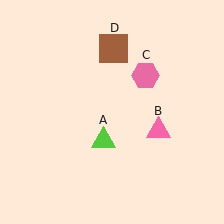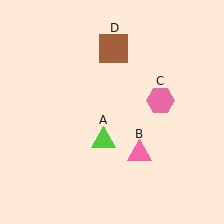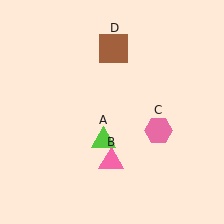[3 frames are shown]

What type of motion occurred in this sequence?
The pink triangle (object B), pink hexagon (object C) rotated clockwise around the center of the scene.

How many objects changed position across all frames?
2 objects changed position: pink triangle (object B), pink hexagon (object C).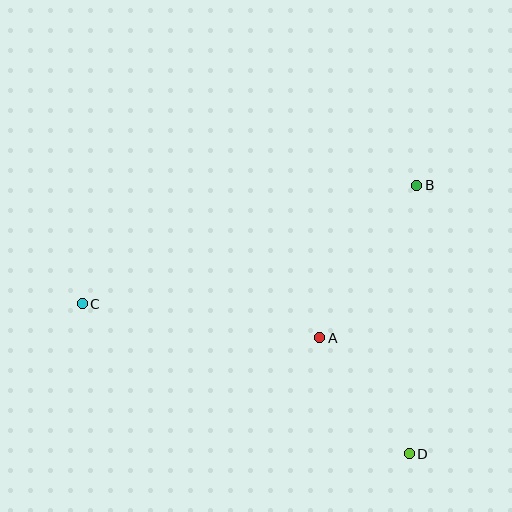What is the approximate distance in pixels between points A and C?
The distance between A and C is approximately 240 pixels.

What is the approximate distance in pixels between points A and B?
The distance between A and B is approximately 181 pixels.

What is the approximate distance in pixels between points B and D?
The distance between B and D is approximately 269 pixels.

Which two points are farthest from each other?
Points C and D are farthest from each other.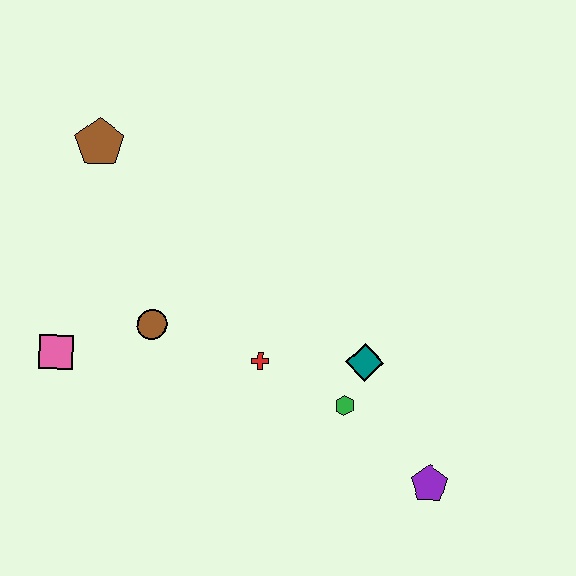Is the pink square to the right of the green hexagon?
No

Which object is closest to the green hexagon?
The teal diamond is closest to the green hexagon.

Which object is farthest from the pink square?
The purple pentagon is farthest from the pink square.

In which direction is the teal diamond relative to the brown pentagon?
The teal diamond is to the right of the brown pentagon.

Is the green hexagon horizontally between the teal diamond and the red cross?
Yes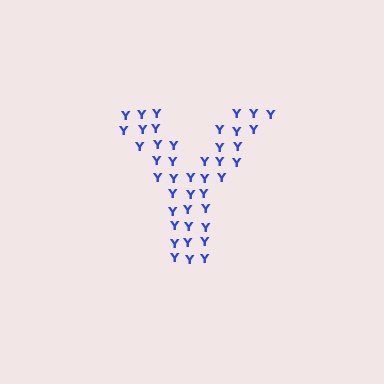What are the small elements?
The small elements are letter Y's.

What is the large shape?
The large shape is the letter Y.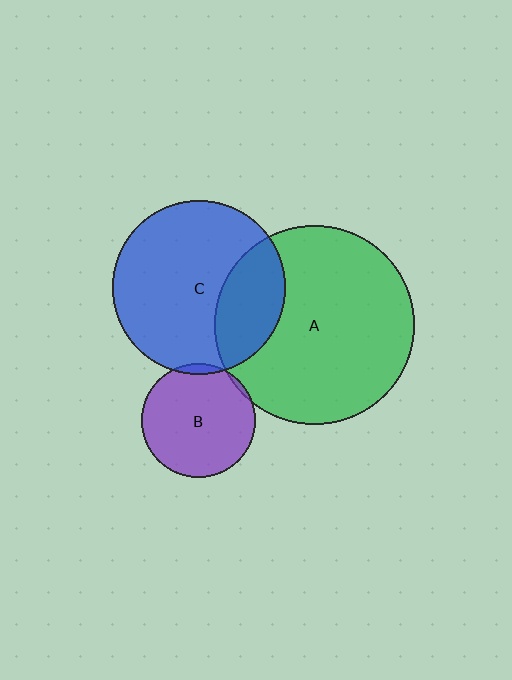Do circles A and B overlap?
Yes.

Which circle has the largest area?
Circle A (green).